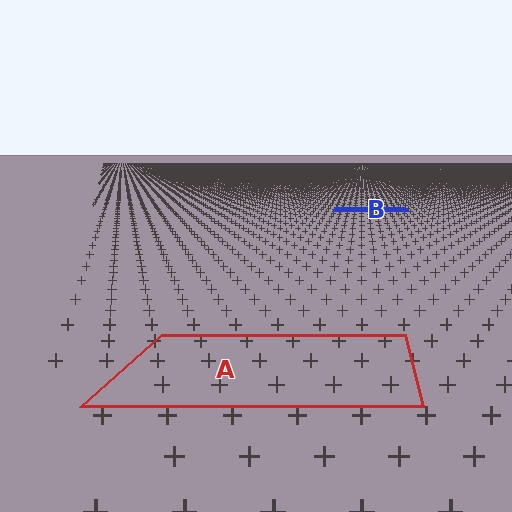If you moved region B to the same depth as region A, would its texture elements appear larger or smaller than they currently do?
They would appear larger. At a closer depth, the same texture elements are projected at a bigger on-screen size.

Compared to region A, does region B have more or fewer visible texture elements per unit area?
Region B has more texture elements per unit area — they are packed more densely because it is farther away.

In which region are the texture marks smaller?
The texture marks are smaller in region B, because it is farther away.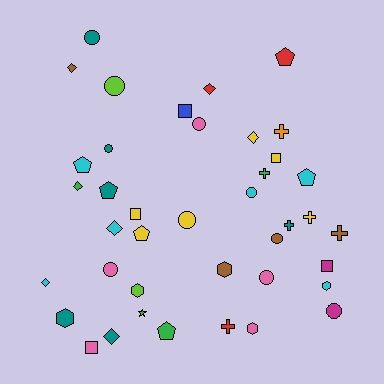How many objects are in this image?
There are 40 objects.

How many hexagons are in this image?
There are 5 hexagons.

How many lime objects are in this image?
There are 2 lime objects.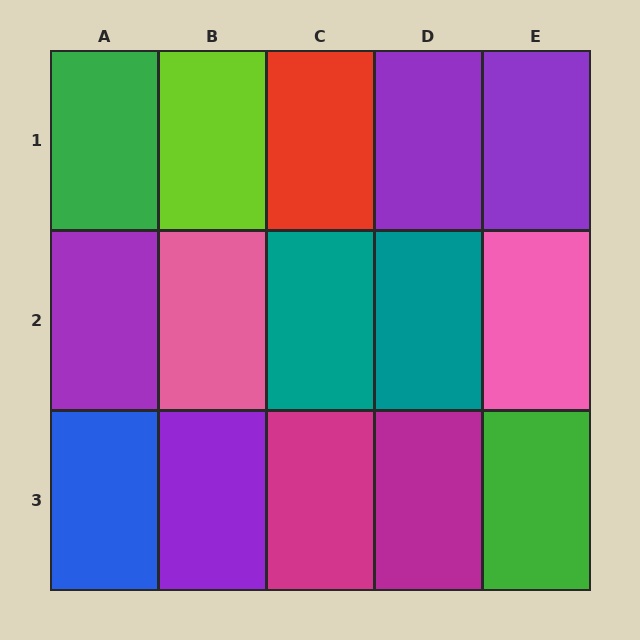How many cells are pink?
2 cells are pink.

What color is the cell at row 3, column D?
Magenta.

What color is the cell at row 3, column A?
Blue.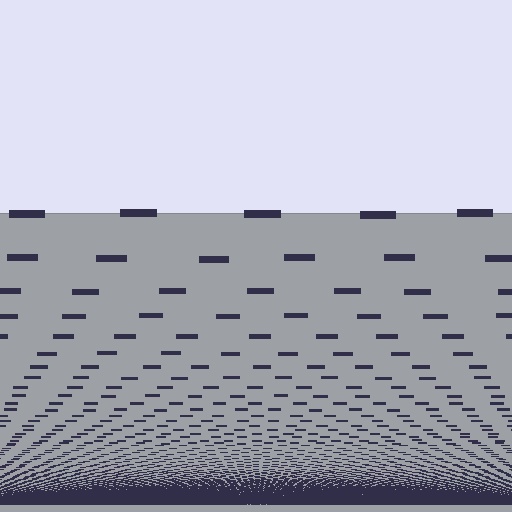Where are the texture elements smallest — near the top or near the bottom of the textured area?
Near the bottom.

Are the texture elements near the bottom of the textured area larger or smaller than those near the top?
Smaller. The gradient is inverted — elements near the bottom are smaller and denser.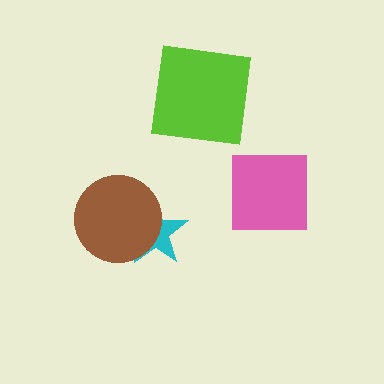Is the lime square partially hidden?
No, no other shape covers it.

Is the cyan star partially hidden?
Yes, it is partially covered by another shape.